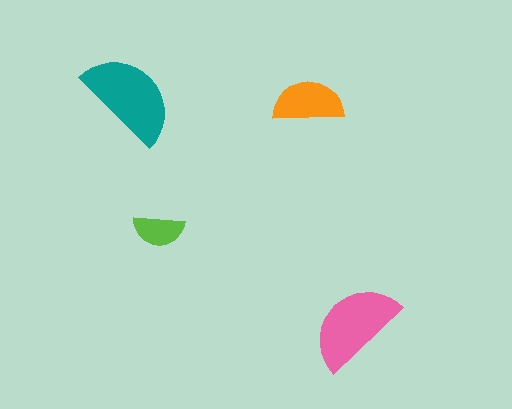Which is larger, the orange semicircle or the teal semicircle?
The teal one.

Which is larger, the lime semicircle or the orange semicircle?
The orange one.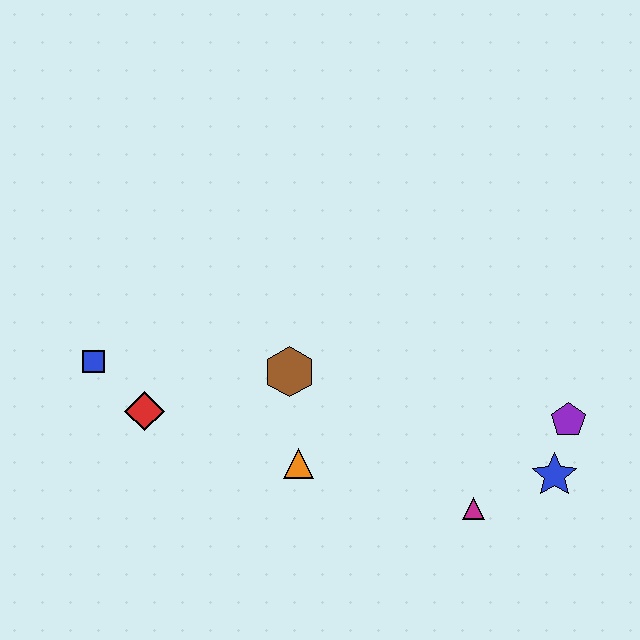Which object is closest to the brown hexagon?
The orange triangle is closest to the brown hexagon.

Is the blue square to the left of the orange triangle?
Yes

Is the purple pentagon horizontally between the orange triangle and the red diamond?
No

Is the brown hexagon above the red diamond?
Yes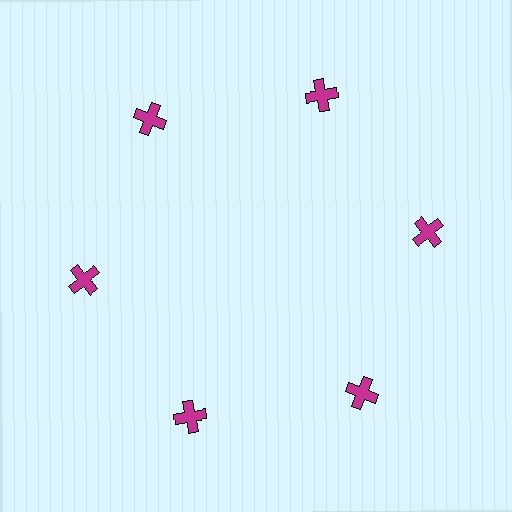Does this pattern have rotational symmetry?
Yes, this pattern has 6-fold rotational symmetry. It looks the same after rotating 60 degrees around the center.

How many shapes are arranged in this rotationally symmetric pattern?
There are 6 shapes, arranged in 6 groups of 1.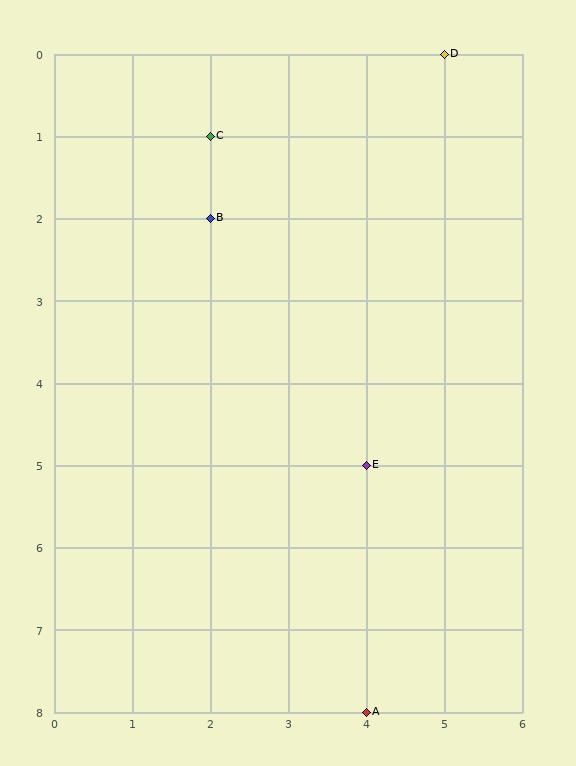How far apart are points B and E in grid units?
Points B and E are 2 columns and 3 rows apart (about 3.6 grid units diagonally).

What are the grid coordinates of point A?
Point A is at grid coordinates (4, 8).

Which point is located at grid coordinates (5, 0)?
Point D is at (5, 0).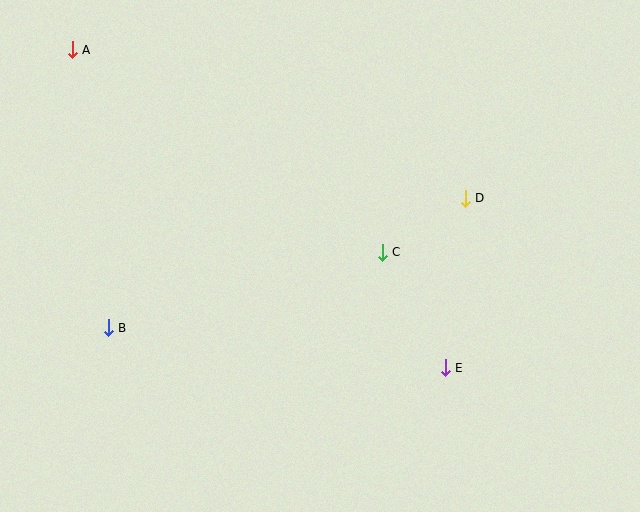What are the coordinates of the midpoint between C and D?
The midpoint between C and D is at (424, 225).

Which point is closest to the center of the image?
Point C at (382, 252) is closest to the center.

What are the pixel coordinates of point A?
Point A is at (72, 50).